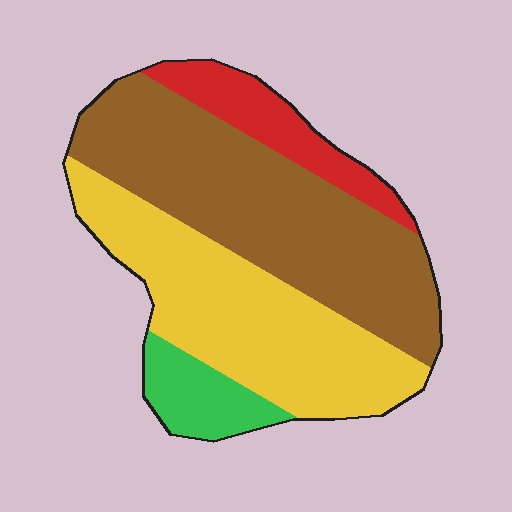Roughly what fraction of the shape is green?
Green takes up about one tenth (1/10) of the shape.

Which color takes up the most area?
Brown, at roughly 45%.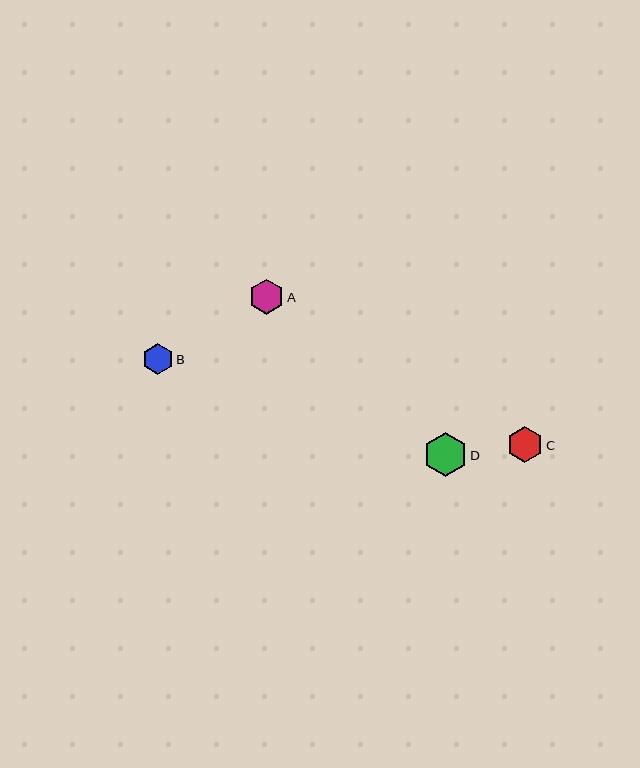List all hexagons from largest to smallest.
From largest to smallest: D, C, A, B.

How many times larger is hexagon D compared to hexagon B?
Hexagon D is approximately 1.4 times the size of hexagon B.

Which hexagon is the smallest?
Hexagon B is the smallest with a size of approximately 31 pixels.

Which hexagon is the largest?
Hexagon D is the largest with a size of approximately 44 pixels.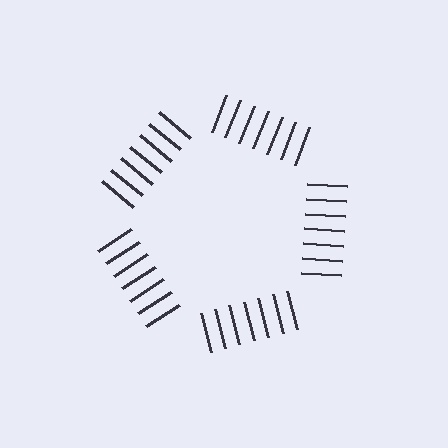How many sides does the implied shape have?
5 sides — the line-ends trace a pentagon.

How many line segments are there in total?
35 — 7 along each of the 5 edges.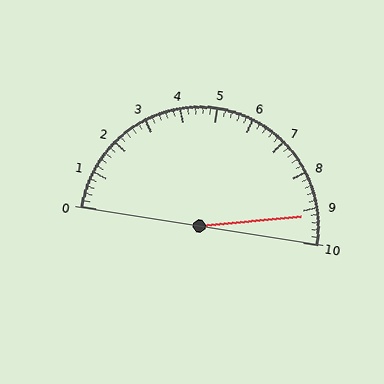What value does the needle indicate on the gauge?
The needle indicates approximately 9.2.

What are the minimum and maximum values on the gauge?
The gauge ranges from 0 to 10.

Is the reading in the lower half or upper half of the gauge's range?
The reading is in the upper half of the range (0 to 10).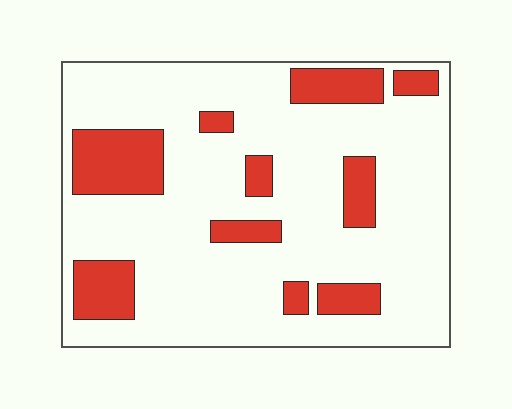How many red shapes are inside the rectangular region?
10.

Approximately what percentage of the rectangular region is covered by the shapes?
Approximately 20%.